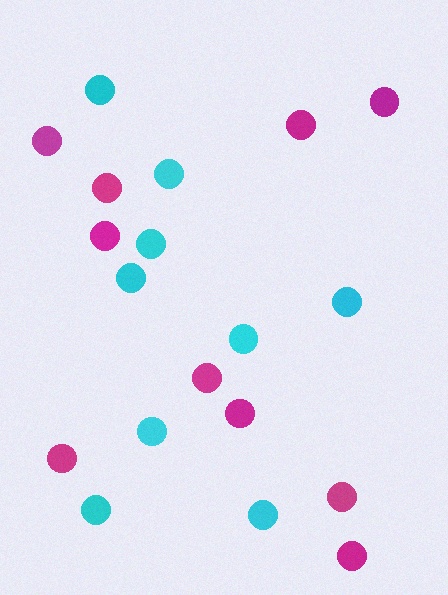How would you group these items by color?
There are 2 groups: one group of magenta circles (10) and one group of cyan circles (9).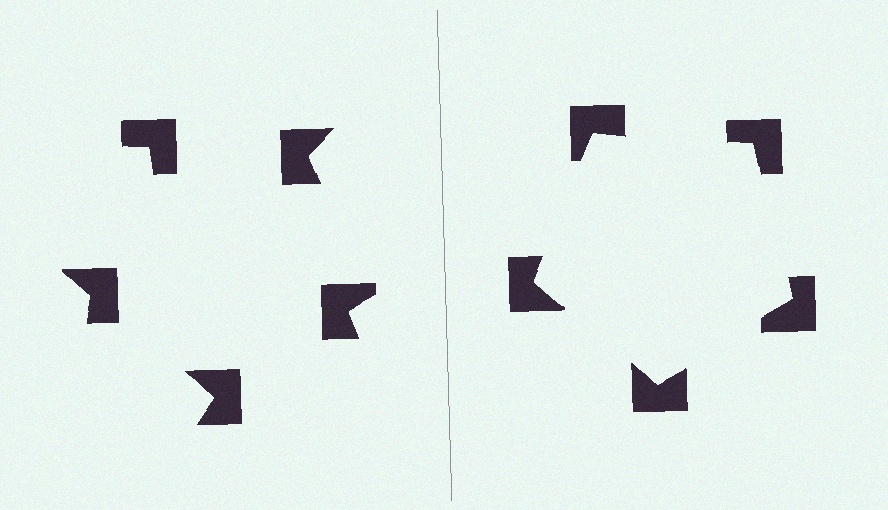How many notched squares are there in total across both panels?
10 — 5 on each side.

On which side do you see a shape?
An illusory pentagon appears on the right side. On the left side the wedge cuts are rotated, so no coherent shape forms.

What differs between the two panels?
The notched squares are positioned identically on both sides; only the wedge orientations differ. On the right they align to a pentagon; on the left they are misaligned.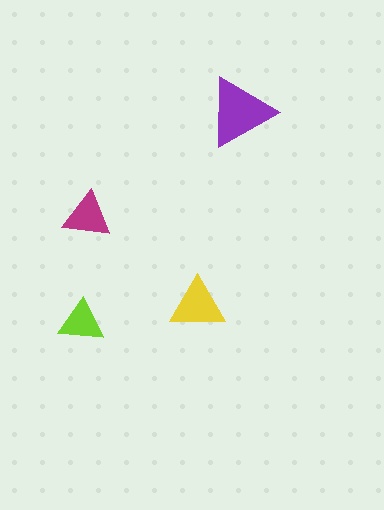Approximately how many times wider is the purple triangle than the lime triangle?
About 1.5 times wider.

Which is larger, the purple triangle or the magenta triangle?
The purple one.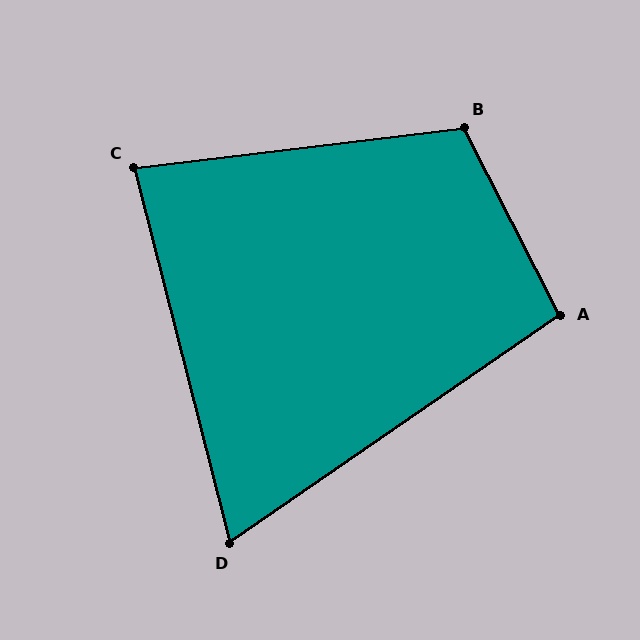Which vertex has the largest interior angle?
B, at approximately 110 degrees.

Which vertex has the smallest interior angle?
D, at approximately 70 degrees.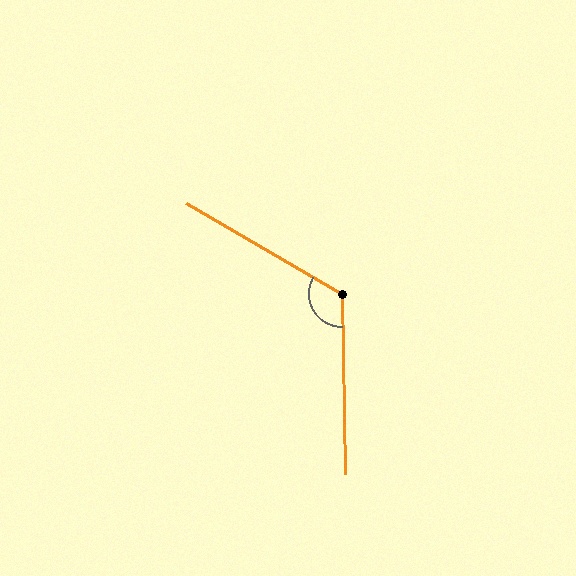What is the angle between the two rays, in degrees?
Approximately 121 degrees.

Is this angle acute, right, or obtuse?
It is obtuse.